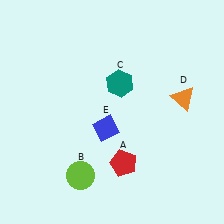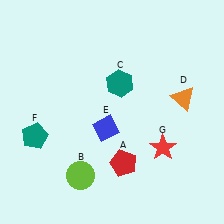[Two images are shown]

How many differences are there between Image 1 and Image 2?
There are 2 differences between the two images.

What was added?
A teal pentagon (F), a red star (G) were added in Image 2.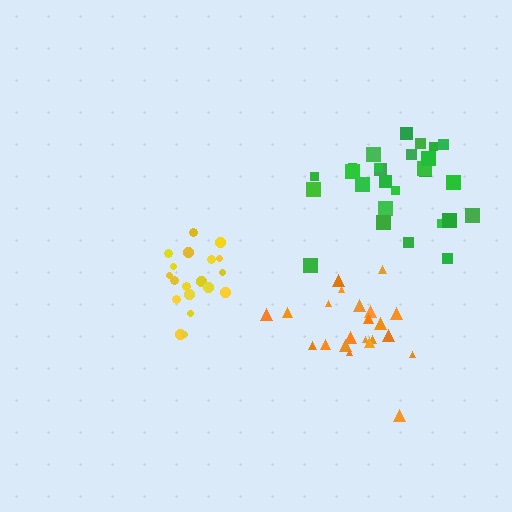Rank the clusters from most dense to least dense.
yellow, green, orange.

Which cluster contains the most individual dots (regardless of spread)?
Green (27).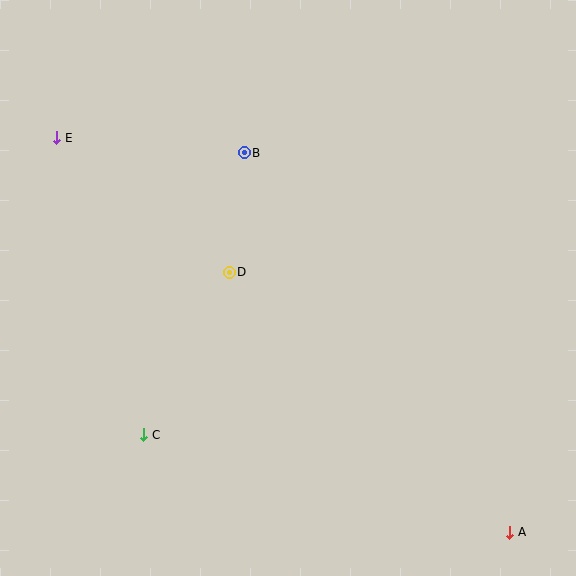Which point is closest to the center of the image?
Point D at (229, 272) is closest to the center.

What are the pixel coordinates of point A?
Point A is at (509, 532).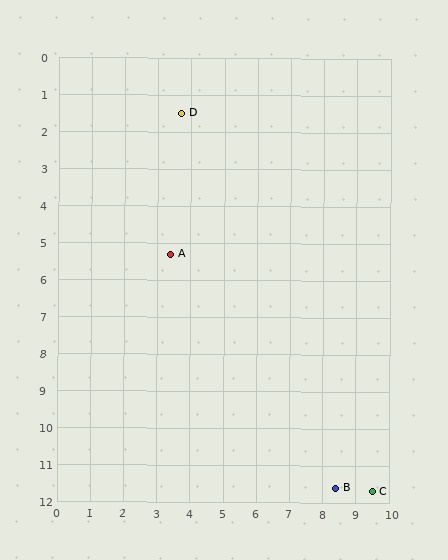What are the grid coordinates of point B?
Point B is at approximately (8.4, 11.6).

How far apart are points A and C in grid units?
Points A and C are about 8.8 grid units apart.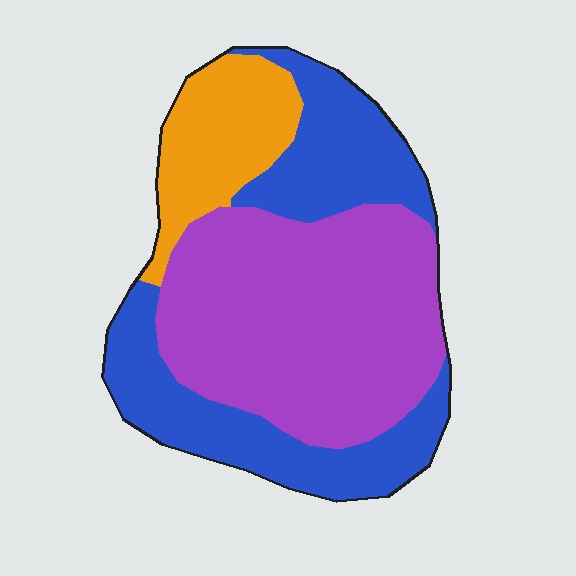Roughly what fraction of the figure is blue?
Blue covers 36% of the figure.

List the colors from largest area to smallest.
From largest to smallest: purple, blue, orange.